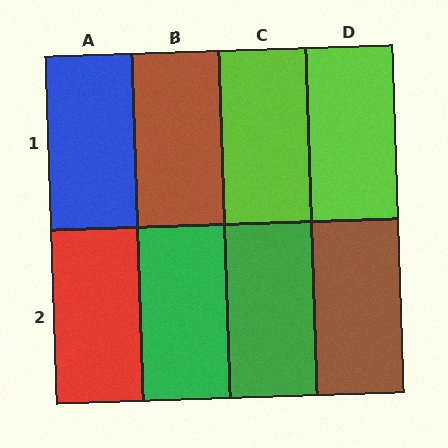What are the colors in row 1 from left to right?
Blue, brown, lime, lime.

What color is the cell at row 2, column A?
Red.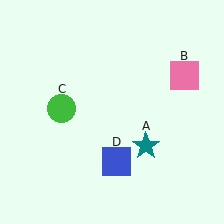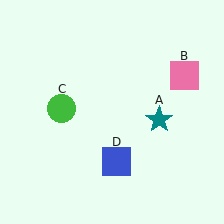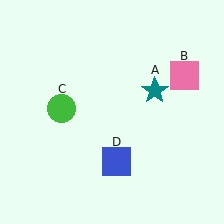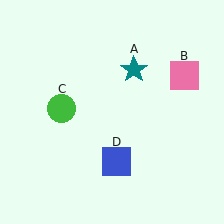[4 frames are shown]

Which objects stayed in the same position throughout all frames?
Pink square (object B) and green circle (object C) and blue square (object D) remained stationary.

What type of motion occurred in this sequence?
The teal star (object A) rotated counterclockwise around the center of the scene.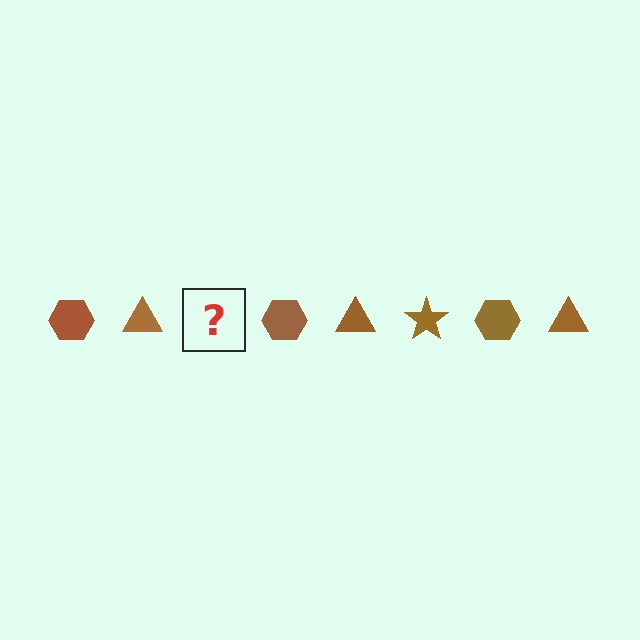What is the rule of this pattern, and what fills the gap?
The rule is that the pattern cycles through hexagon, triangle, star shapes in brown. The gap should be filled with a brown star.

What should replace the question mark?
The question mark should be replaced with a brown star.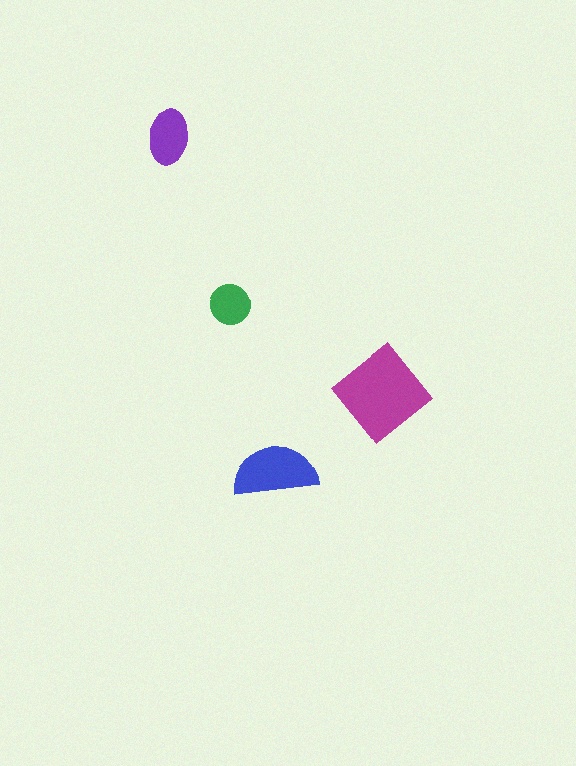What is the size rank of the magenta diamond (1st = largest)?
1st.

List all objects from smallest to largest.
The green circle, the purple ellipse, the blue semicircle, the magenta diamond.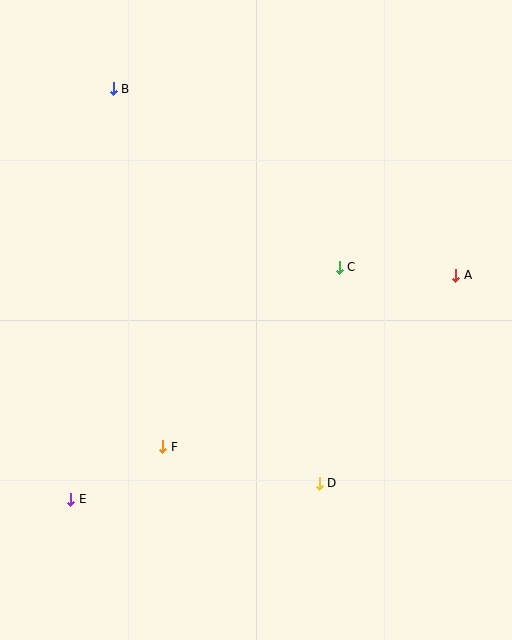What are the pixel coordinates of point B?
Point B is at (113, 89).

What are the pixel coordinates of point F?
Point F is at (163, 447).